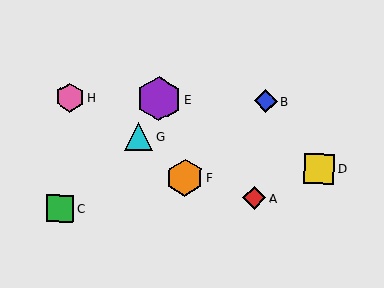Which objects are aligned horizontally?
Objects B, E, H are aligned horizontally.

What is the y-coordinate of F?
Object F is at y≈178.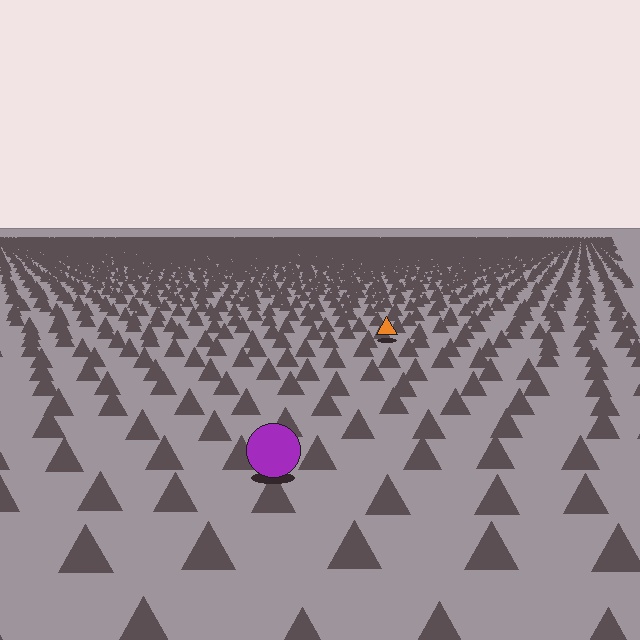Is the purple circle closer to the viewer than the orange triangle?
Yes. The purple circle is closer — you can tell from the texture gradient: the ground texture is coarser near it.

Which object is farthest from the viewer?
The orange triangle is farthest from the viewer. It appears smaller and the ground texture around it is denser.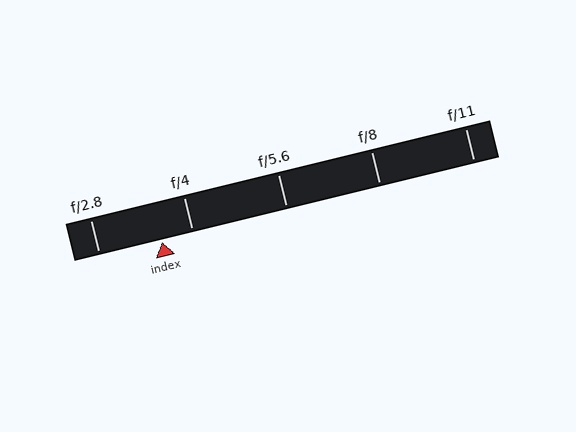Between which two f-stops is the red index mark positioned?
The index mark is between f/2.8 and f/4.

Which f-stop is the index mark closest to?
The index mark is closest to f/4.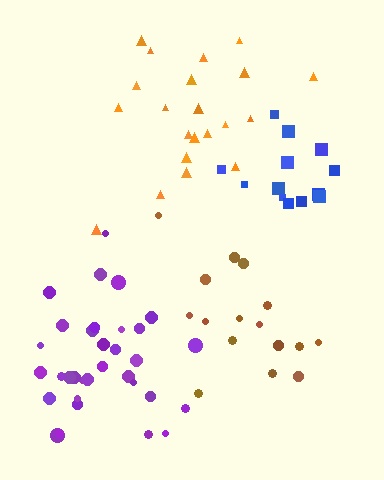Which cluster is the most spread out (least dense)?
Orange.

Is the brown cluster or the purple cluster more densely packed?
Purple.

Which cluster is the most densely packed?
Purple.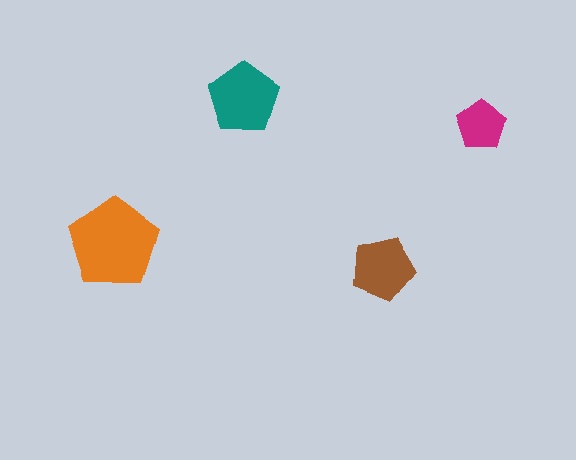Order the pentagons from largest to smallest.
the orange one, the teal one, the brown one, the magenta one.